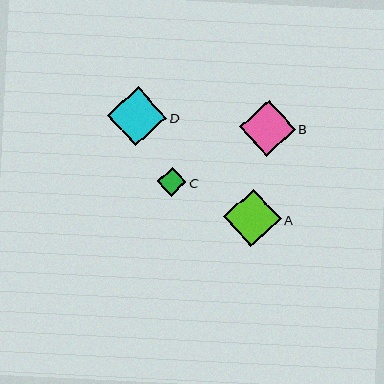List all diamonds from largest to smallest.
From largest to smallest: D, A, B, C.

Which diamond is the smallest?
Diamond C is the smallest with a size of approximately 30 pixels.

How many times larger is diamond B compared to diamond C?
Diamond B is approximately 1.9 times the size of diamond C.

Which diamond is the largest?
Diamond D is the largest with a size of approximately 59 pixels.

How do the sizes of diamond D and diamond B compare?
Diamond D and diamond B are approximately the same size.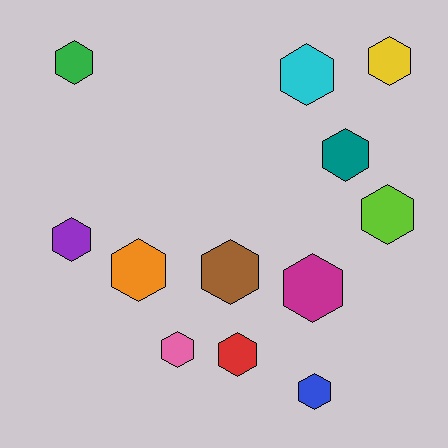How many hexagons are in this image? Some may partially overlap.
There are 12 hexagons.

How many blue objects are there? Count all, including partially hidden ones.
There is 1 blue object.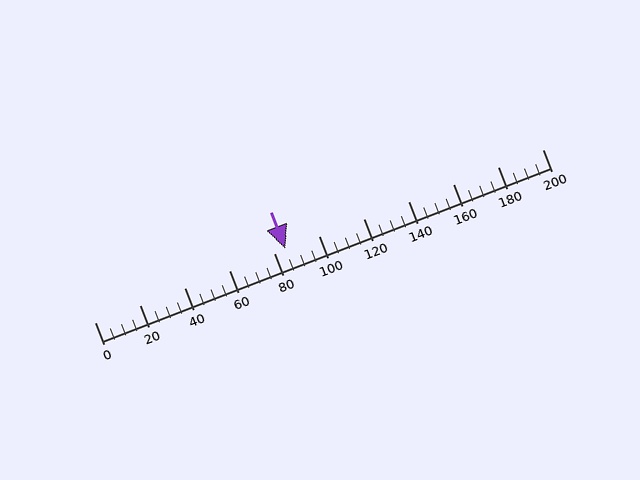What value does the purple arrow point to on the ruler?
The purple arrow points to approximately 85.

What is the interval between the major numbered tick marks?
The major tick marks are spaced 20 units apart.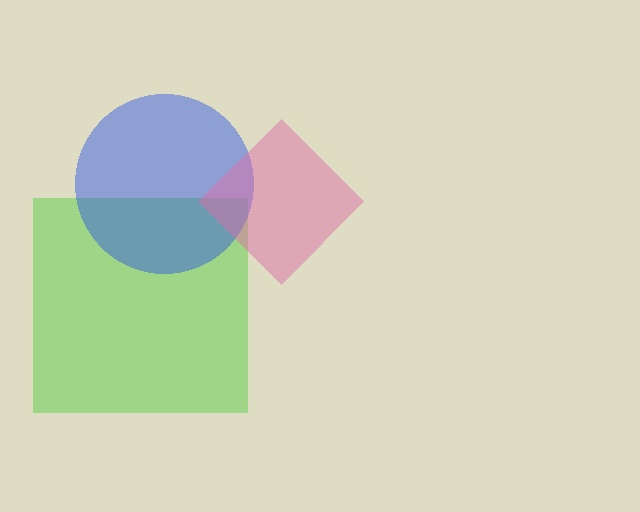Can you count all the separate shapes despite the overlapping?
Yes, there are 3 separate shapes.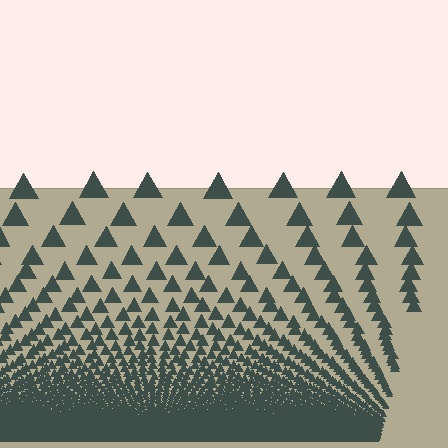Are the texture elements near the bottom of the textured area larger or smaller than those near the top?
Smaller. The gradient is inverted — elements near the bottom are smaller and denser.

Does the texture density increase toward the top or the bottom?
Density increases toward the bottom.